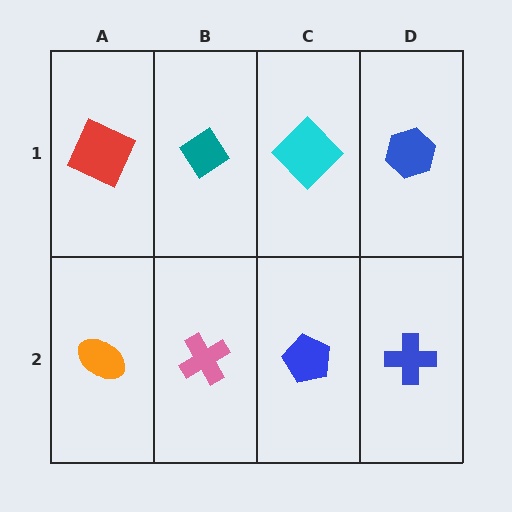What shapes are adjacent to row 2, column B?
A teal diamond (row 1, column B), an orange ellipse (row 2, column A), a blue pentagon (row 2, column C).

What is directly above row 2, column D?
A blue hexagon.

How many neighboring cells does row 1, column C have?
3.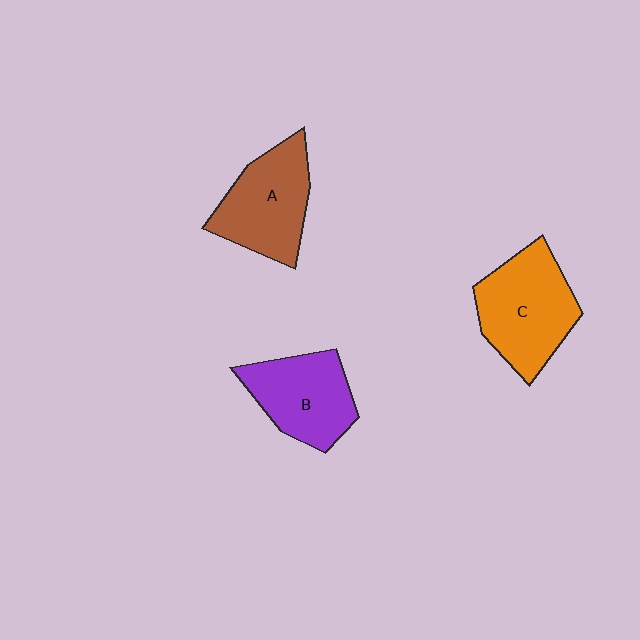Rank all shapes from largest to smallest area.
From largest to smallest: C (orange), A (brown), B (purple).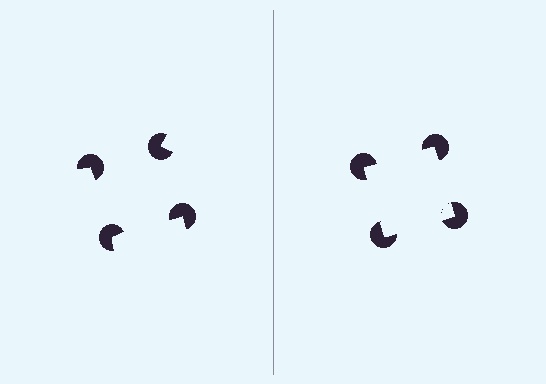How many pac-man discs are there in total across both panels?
8 — 4 on each side.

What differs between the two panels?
The pac-man discs are positioned identically on both sides; only the wedge orientations differ. On the right they align to a square; on the left they are misaligned.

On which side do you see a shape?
An illusory square appears on the right side. On the left side the wedge cuts are rotated, so no coherent shape forms.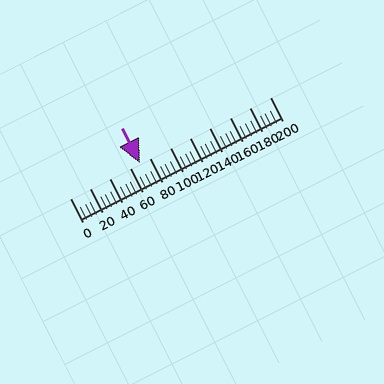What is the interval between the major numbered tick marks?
The major tick marks are spaced 20 units apart.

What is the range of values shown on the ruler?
The ruler shows values from 0 to 200.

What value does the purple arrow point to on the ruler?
The purple arrow points to approximately 70.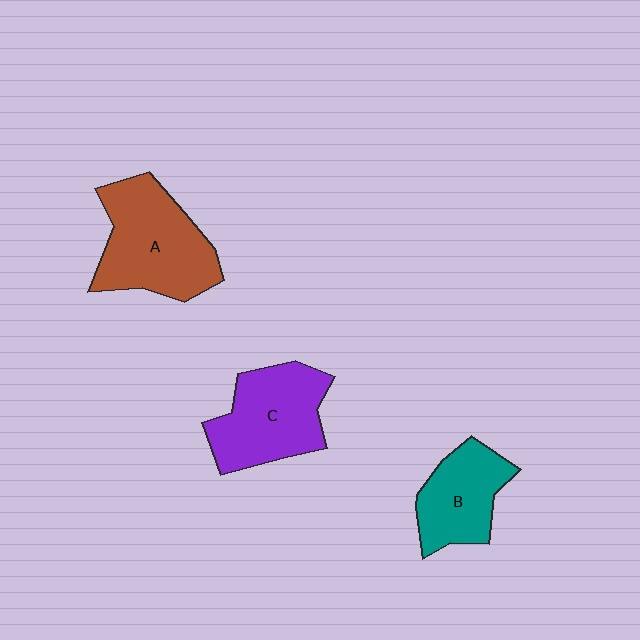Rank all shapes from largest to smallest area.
From largest to smallest: A (brown), C (purple), B (teal).